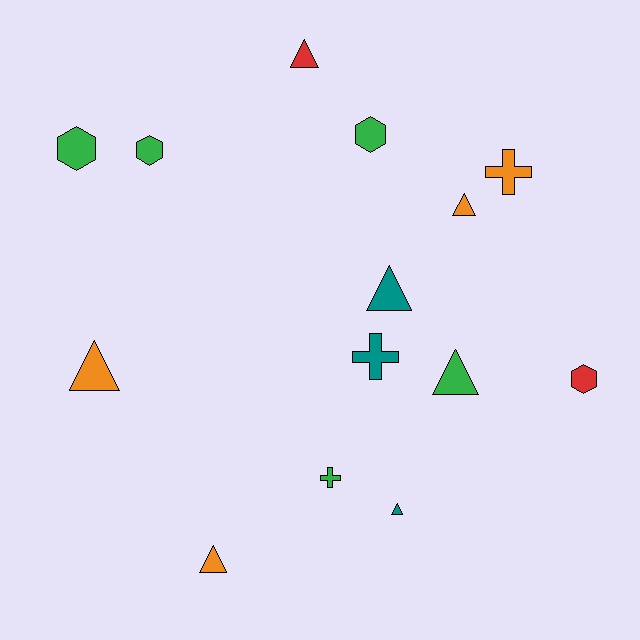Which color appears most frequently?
Green, with 5 objects.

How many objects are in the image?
There are 14 objects.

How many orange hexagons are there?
There are no orange hexagons.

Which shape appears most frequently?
Triangle, with 7 objects.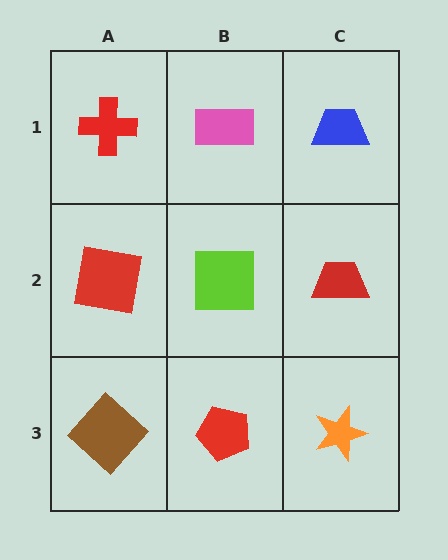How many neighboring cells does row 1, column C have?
2.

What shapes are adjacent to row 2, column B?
A pink rectangle (row 1, column B), a red pentagon (row 3, column B), a red square (row 2, column A), a red trapezoid (row 2, column C).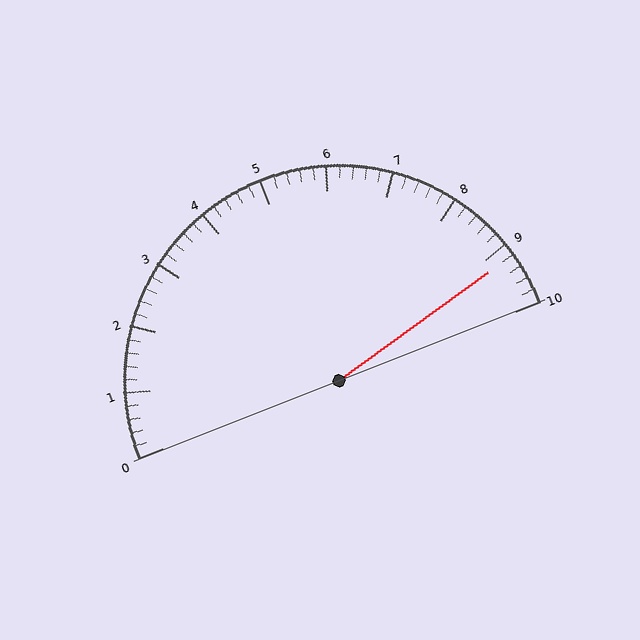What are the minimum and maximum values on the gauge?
The gauge ranges from 0 to 10.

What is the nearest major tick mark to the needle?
The nearest major tick mark is 9.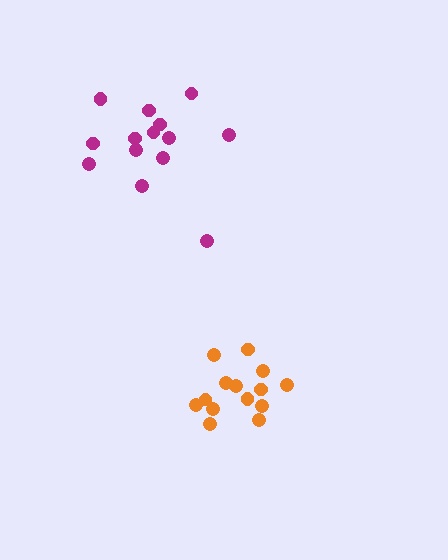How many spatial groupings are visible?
There are 2 spatial groupings.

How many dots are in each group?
Group 1: 14 dots, Group 2: 14 dots (28 total).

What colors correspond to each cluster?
The clusters are colored: orange, magenta.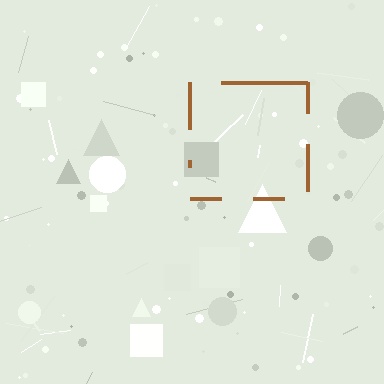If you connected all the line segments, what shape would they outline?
They would outline a square.